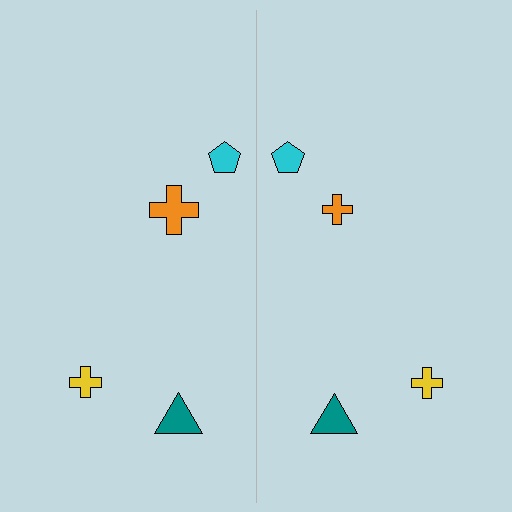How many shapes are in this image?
There are 8 shapes in this image.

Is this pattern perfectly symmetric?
No, the pattern is not perfectly symmetric. The orange cross on the right side has a different size than its mirror counterpart.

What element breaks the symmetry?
The orange cross on the right side has a different size than its mirror counterpart.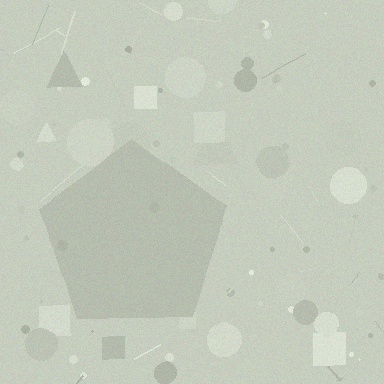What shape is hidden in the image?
A pentagon is hidden in the image.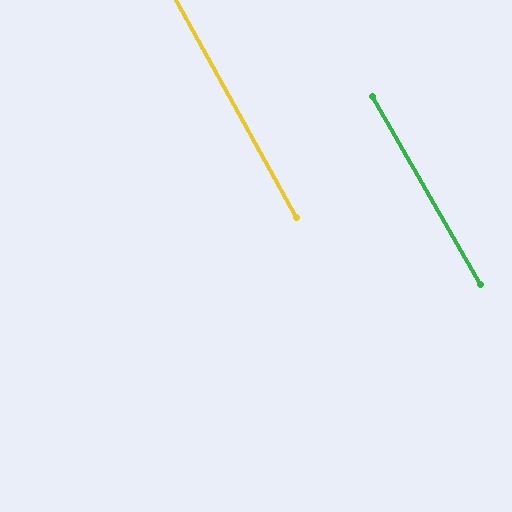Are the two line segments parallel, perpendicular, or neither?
Parallel — their directions differ by only 1.2°.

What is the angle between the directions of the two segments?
Approximately 1 degree.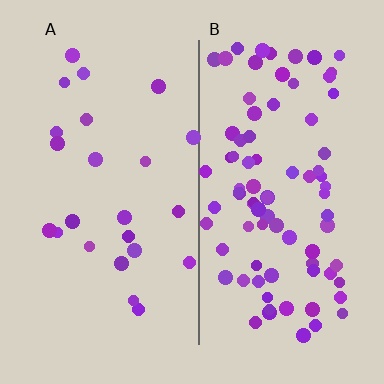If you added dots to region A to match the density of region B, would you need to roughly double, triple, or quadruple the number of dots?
Approximately quadruple.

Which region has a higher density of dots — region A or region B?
B (the right).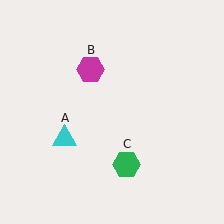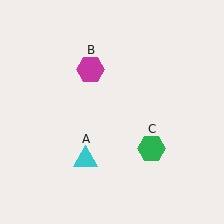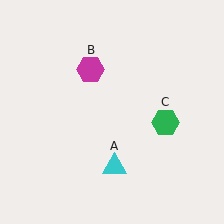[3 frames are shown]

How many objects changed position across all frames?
2 objects changed position: cyan triangle (object A), green hexagon (object C).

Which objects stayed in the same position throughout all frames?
Magenta hexagon (object B) remained stationary.